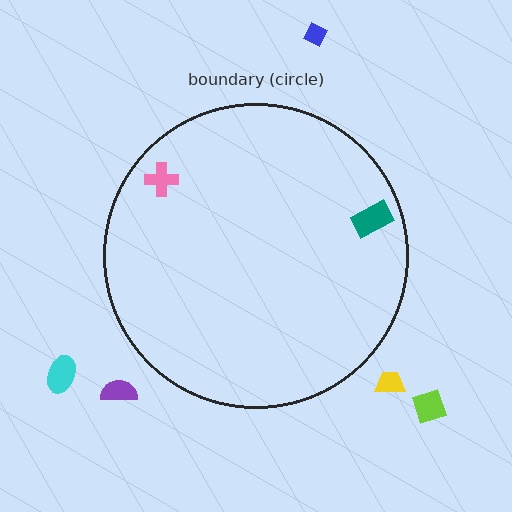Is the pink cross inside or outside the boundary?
Inside.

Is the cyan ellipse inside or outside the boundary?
Outside.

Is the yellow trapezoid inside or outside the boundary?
Outside.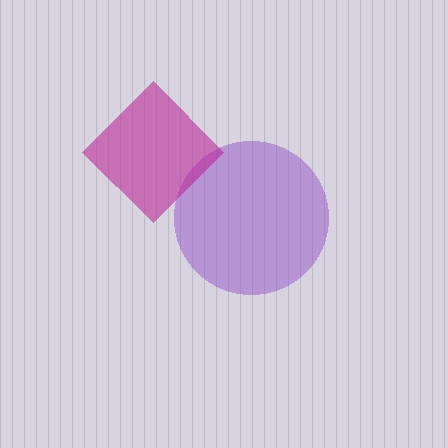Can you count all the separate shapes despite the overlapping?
Yes, there are 2 separate shapes.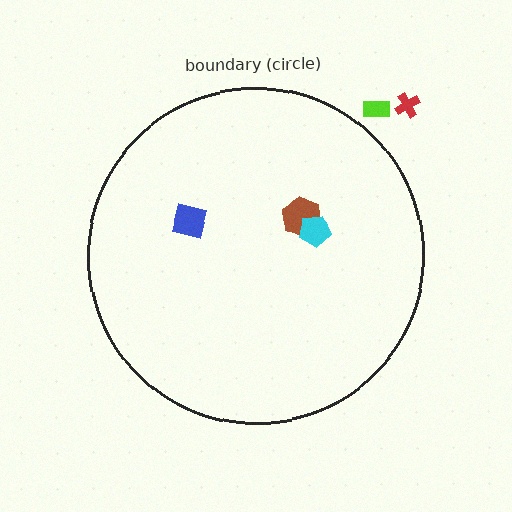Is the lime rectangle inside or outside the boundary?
Outside.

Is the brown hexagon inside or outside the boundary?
Inside.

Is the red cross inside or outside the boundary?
Outside.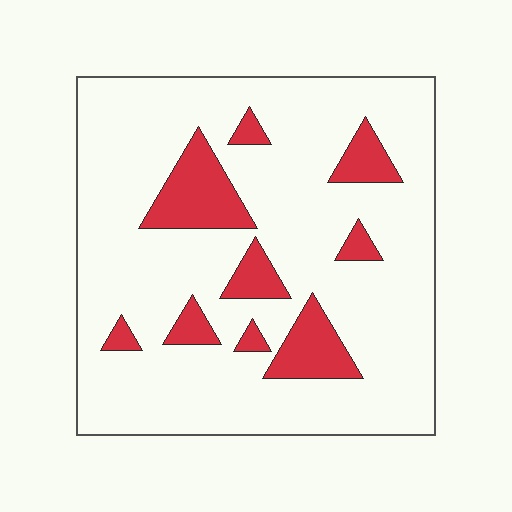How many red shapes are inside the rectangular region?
9.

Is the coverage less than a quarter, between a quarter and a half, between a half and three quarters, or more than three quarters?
Less than a quarter.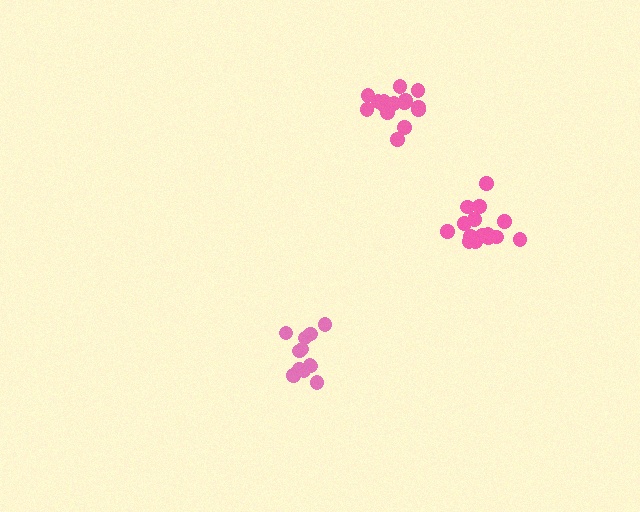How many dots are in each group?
Group 1: 12 dots, Group 2: 15 dots, Group 3: 16 dots (43 total).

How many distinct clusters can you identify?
There are 3 distinct clusters.